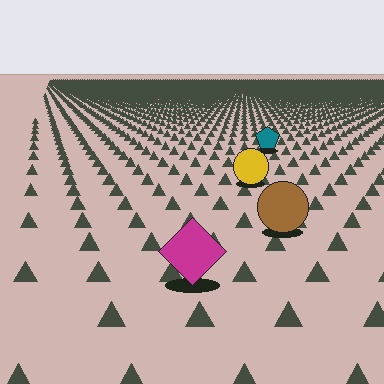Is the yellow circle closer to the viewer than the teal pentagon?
Yes. The yellow circle is closer — you can tell from the texture gradient: the ground texture is coarser near it.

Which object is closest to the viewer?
The magenta diamond is closest. The texture marks near it are larger and more spread out.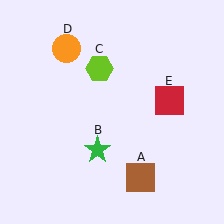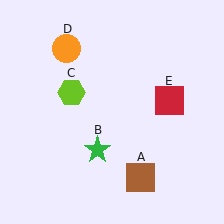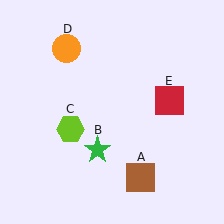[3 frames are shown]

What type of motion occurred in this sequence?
The lime hexagon (object C) rotated counterclockwise around the center of the scene.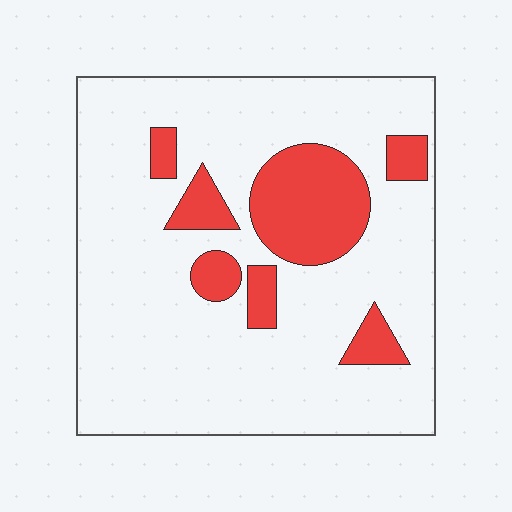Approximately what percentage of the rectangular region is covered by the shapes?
Approximately 20%.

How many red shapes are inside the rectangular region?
7.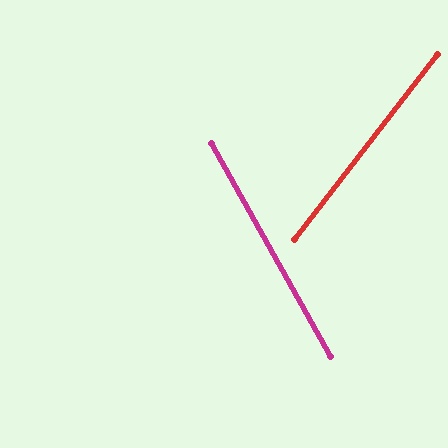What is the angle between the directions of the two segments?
Approximately 67 degrees.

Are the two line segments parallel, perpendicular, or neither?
Neither parallel nor perpendicular — they differ by about 67°.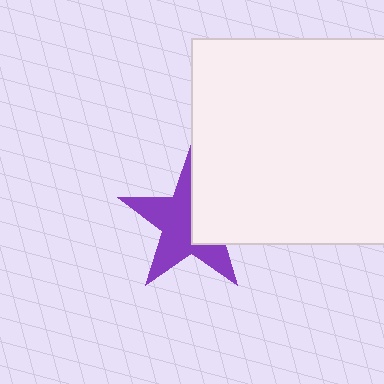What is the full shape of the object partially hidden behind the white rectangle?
The partially hidden object is a purple star.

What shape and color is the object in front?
The object in front is a white rectangle.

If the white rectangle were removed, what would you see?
You would see the complete purple star.